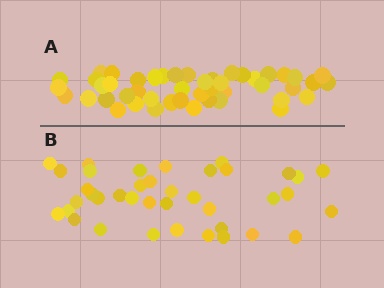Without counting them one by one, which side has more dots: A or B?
Region A (the top region) has more dots.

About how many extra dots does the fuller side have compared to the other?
Region A has roughly 8 or so more dots than region B.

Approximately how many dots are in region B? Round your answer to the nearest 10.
About 40 dots. (The exact count is 39, which rounds to 40.)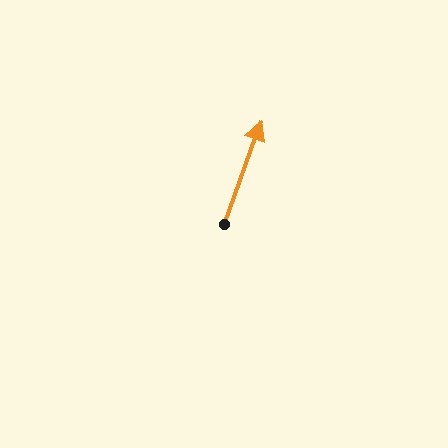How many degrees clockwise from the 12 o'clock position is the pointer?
Approximately 20 degrees.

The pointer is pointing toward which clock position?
Roughly 1 o'clock.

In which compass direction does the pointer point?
North.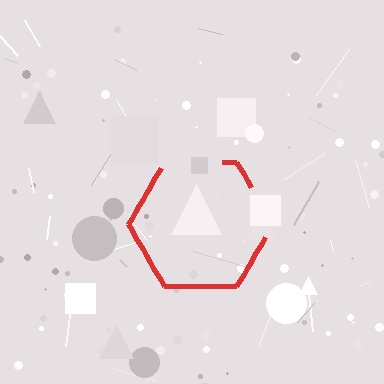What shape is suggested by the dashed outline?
The dashed outline suggests a hexagon.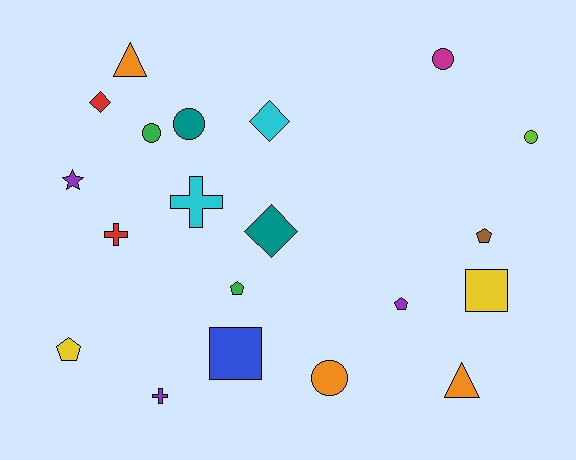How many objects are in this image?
There are 20 objects.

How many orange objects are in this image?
There are 3 orange objects.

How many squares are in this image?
There are 2 squares.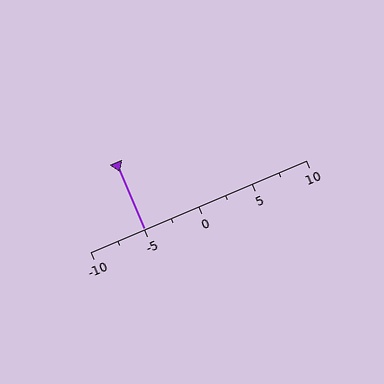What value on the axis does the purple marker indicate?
The marker indicates approximately -5.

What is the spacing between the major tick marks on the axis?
The major ticks are spaced 5 apart.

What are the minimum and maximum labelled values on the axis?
The axis runs from -10 to 10.